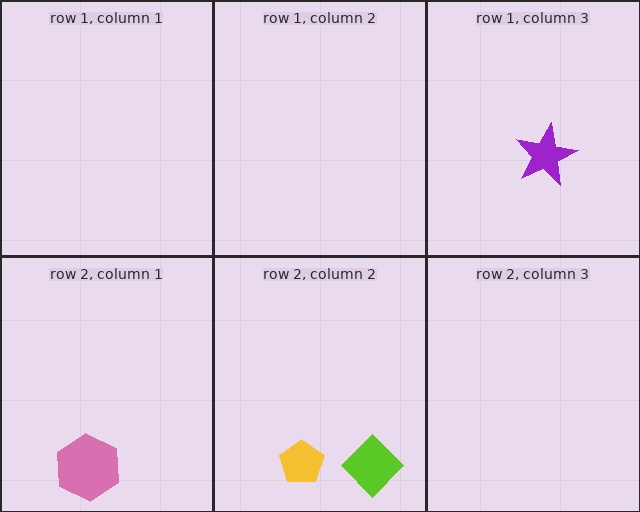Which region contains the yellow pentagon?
The row 2, column 2 region.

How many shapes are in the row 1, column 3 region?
1.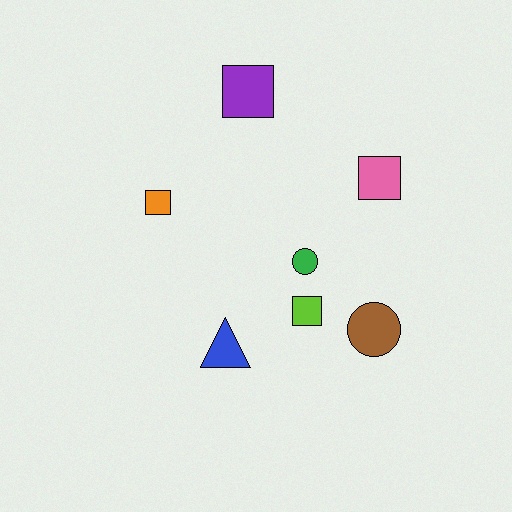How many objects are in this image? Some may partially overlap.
There are 7 objects.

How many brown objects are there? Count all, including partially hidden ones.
There is 1 brown object.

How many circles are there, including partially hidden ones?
There are 2 circles.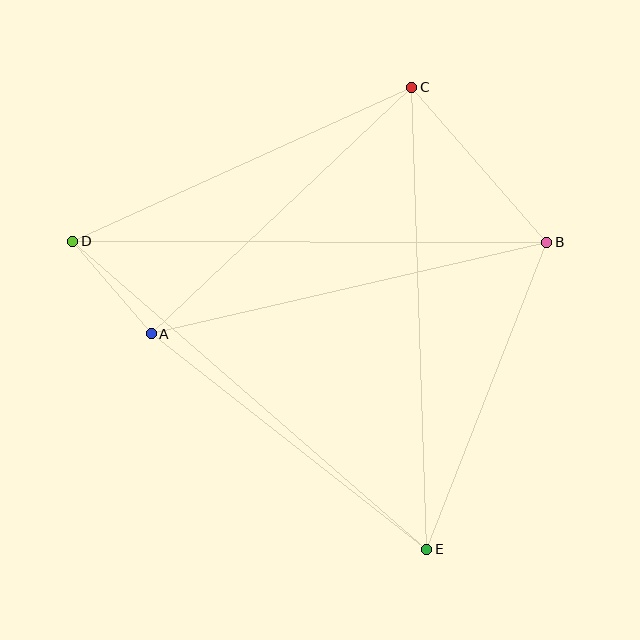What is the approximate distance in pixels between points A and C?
The distance between A and C is approximately 358 pixels.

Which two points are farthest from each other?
Points B and D are farthest from each other.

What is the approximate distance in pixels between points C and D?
The distance between C and D is approximately 372 pixels.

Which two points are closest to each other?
Points A and D are closest to each other.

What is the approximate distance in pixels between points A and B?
The distance between A and B is approximately 406 pixels.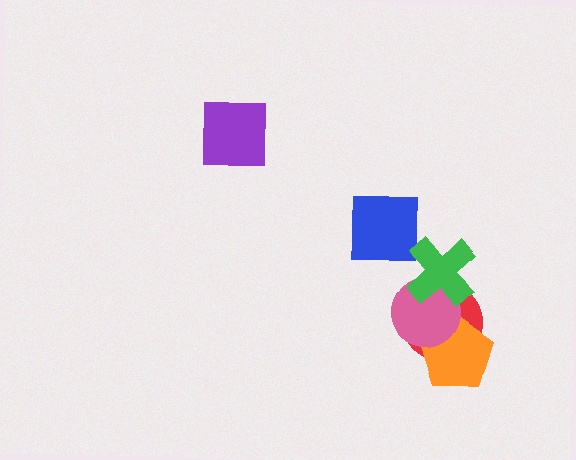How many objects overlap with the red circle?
3 objects overlap with the red circle.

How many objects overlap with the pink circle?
3 objects overlap with the pink circle.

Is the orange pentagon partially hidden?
Yes, it is partially covered by another shape.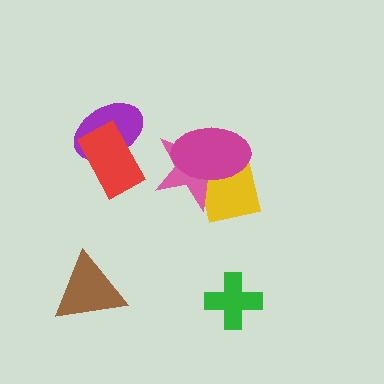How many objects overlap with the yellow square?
2 objects overlap with the yellow square.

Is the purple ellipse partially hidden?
Yes, it is partially covered by another shape.